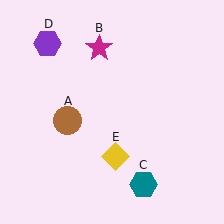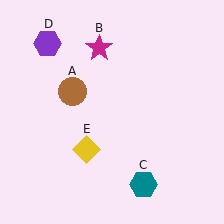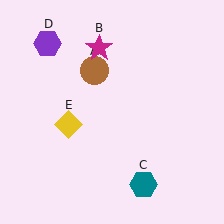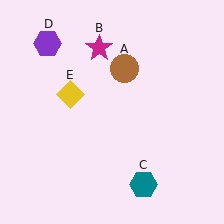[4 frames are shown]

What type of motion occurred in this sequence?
The brown circle (object A), yellow diamond (object E) rotated clockwise around the center of the scene.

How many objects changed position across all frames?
2 objects changed position: brown circle (object A), yellow diamond (object E).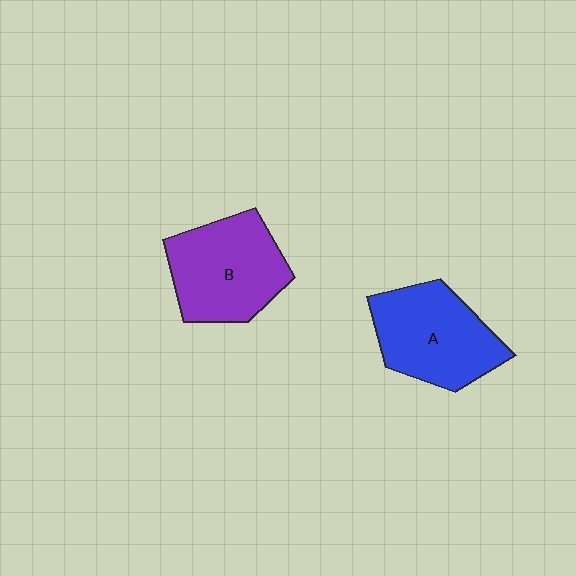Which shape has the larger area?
Shape B (purple).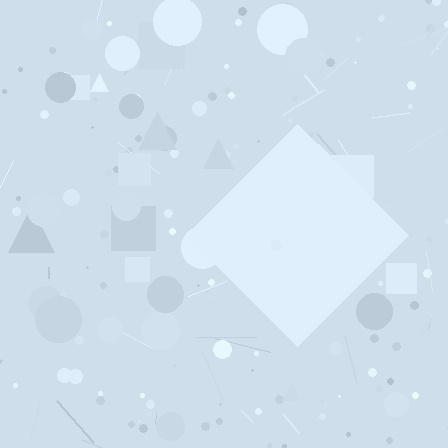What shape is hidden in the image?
A diamond is hidden in the image.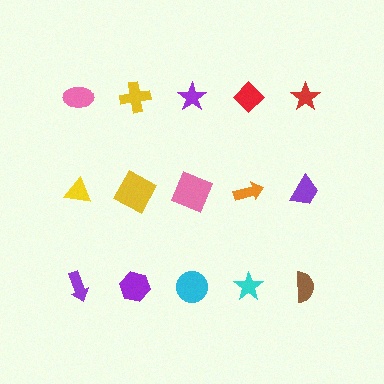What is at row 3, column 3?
A cyan circle.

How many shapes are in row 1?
5 shapes.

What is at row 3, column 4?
A cyan star.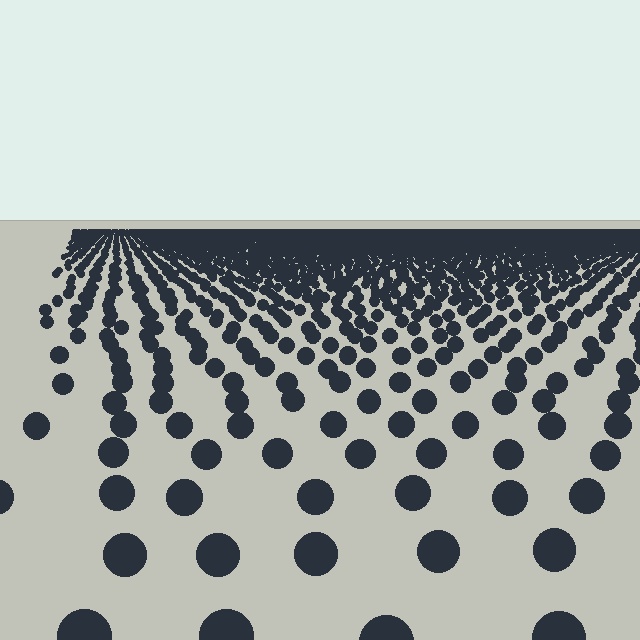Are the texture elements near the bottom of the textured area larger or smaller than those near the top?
Larger. Near the bottom, elements are closer to the viewer and appear at a bigger on-screen size.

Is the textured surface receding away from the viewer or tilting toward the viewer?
The surface is receding away from the viewer. Texture elements get smaller and denser toward the top.